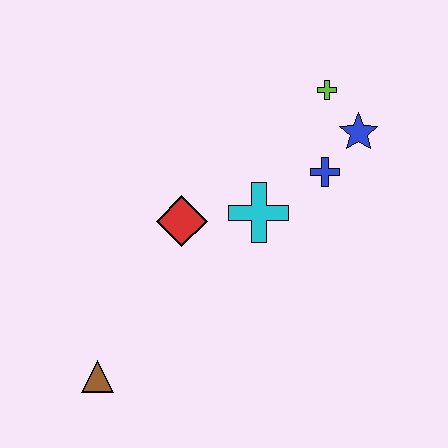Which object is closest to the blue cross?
The blue star is closest to the blue cross.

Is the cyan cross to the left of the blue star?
Yes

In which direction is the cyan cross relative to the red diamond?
The cyan cross is to the right of the red diamond.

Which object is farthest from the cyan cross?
The brown triangle is farthest from the cyan cross.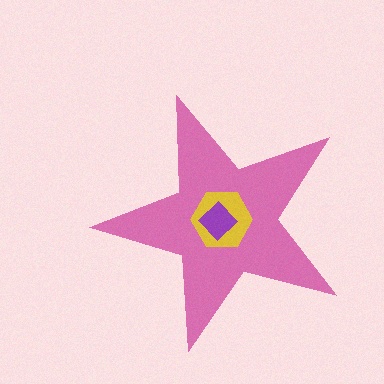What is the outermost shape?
The pink star.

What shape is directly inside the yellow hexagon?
The purple diamond.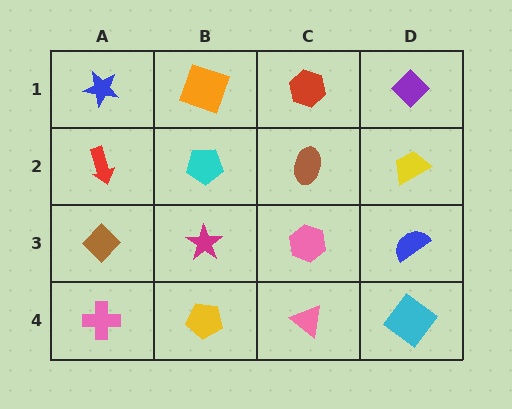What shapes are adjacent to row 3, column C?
A brown ellipse (row 2, column C), a pink triangle (row 4, column C), a magenta star (row 3, column B), a blue semicircle (row 3, column D).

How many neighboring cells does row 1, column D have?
2.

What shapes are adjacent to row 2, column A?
A blue star (row 1, column A), a brown diamond (row 3, column A), a cyan pentagon (row 2, column B).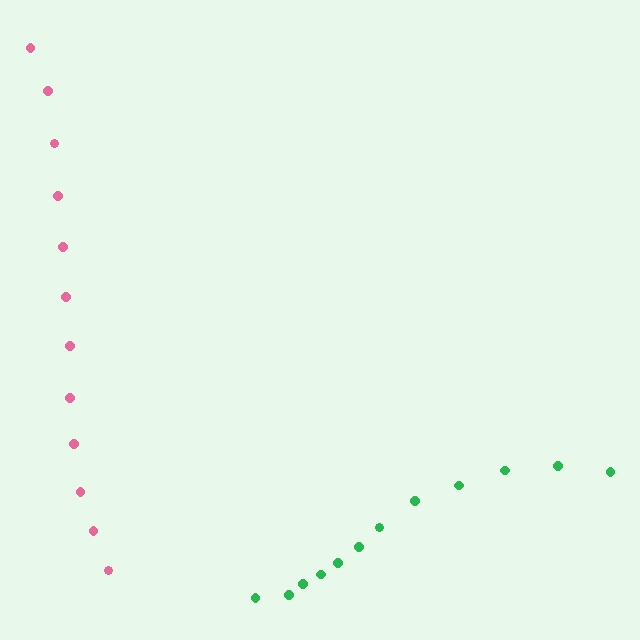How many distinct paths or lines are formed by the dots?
There are 2 distinct paths.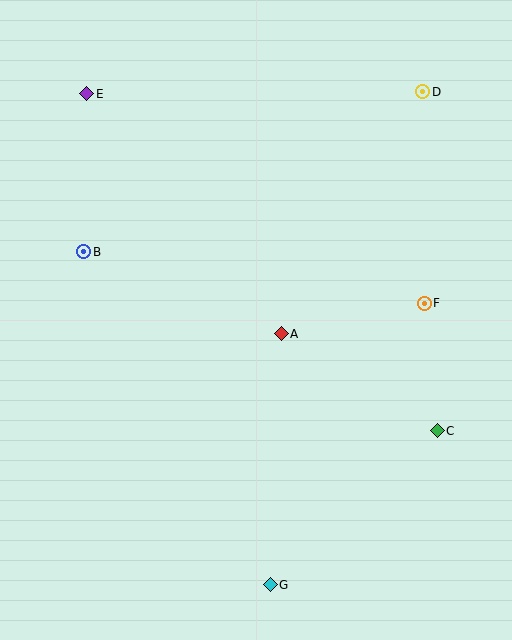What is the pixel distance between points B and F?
The distance between B and F is 345 pixels.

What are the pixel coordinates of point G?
Point G is at (270, 585).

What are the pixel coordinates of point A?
Point A is at (281, 334).